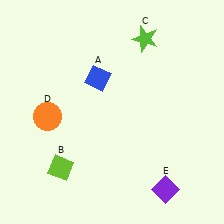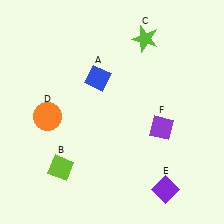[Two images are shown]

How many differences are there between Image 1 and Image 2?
There is 1 difference between the two images.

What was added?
A purple diamond (F) was added in Image 2.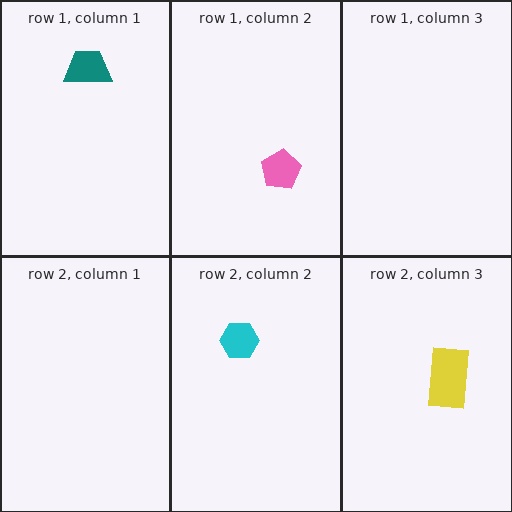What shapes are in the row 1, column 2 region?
The pink pentagon.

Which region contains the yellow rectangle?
The row 2, column 3 region.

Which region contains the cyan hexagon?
The row 2, column 2 region.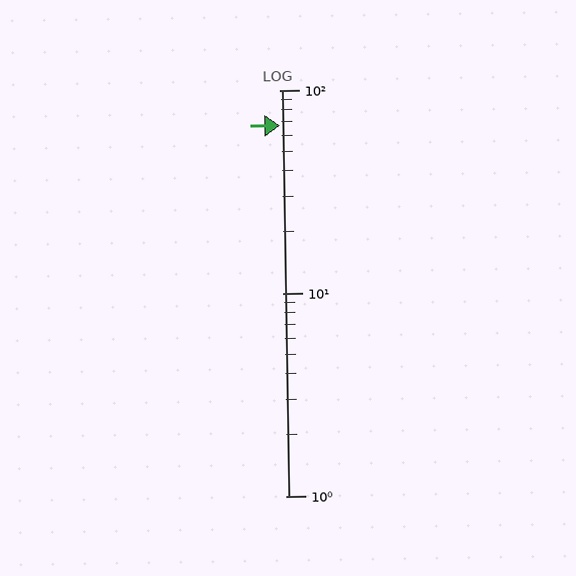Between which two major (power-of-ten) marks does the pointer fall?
The pointer is between 10 and 100.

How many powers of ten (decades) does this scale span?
The scale spans 2 decades, from 1 to 100.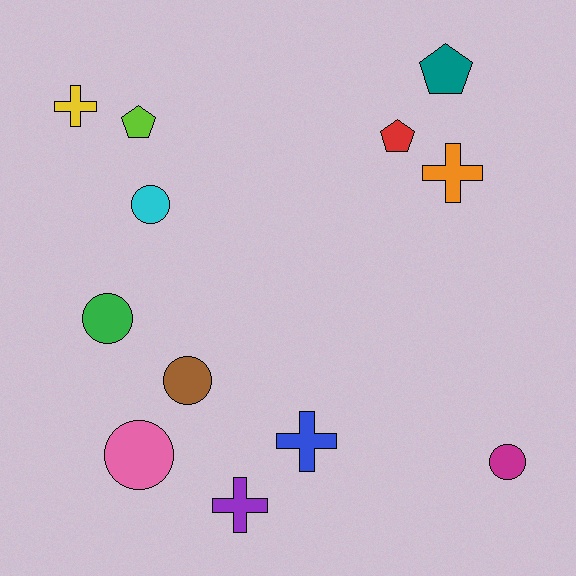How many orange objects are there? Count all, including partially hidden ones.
There is 1 orange object.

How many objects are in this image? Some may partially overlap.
There are 12 objects.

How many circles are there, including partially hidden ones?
There are 5 circles.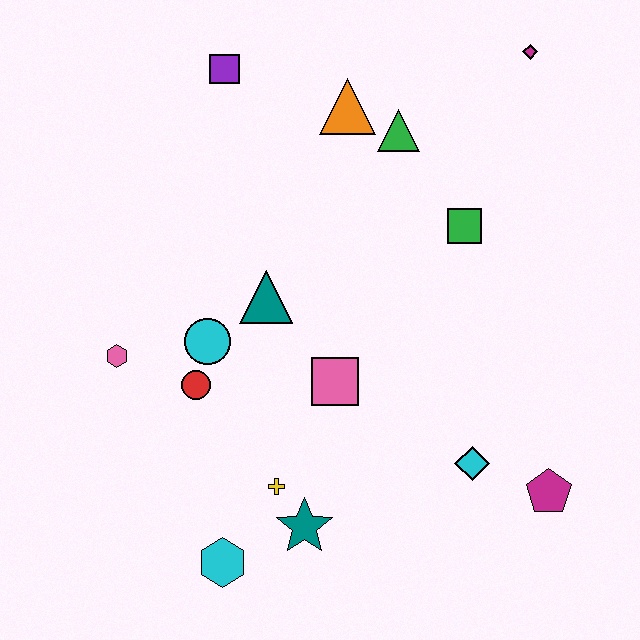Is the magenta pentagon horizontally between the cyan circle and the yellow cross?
No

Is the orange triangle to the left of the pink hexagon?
No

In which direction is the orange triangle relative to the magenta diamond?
The orange triangle is to the left of the magenta diamond.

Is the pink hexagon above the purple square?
No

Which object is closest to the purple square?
The orange triangle is closest to the purple square.